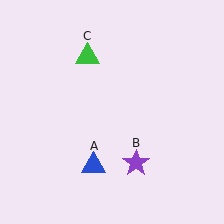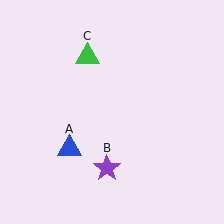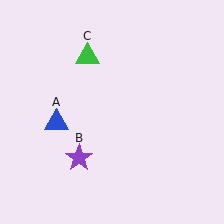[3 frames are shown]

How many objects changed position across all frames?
2 objects changed position: blue triangle (object A), purple star (object B).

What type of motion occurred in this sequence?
The blue triangle (object A), purple star (object B) rotated clockwise around the center of the scene.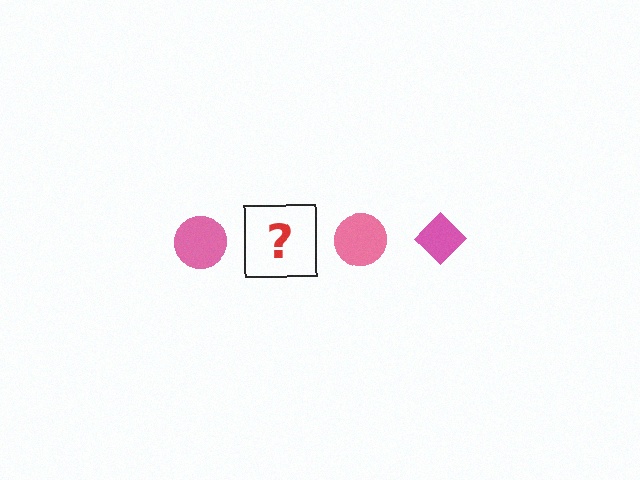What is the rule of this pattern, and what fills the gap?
The rule is that the pattern cycles through circle, diamond shapes in pink. The gap should be filled with a pink diamond.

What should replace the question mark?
The question mark should be replaced with a pink diamond.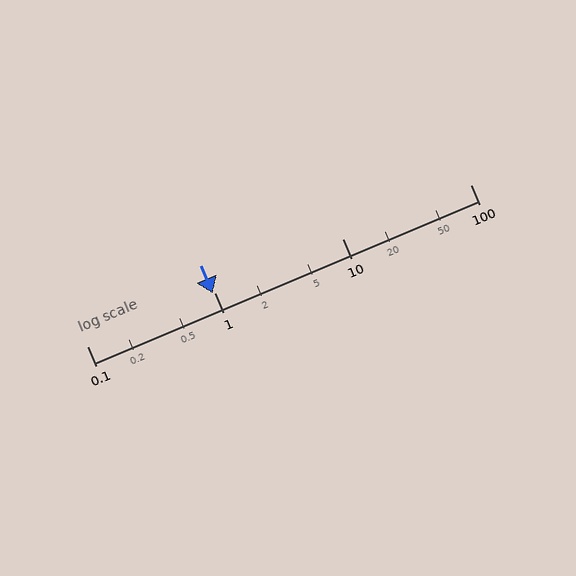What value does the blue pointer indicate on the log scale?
The pointer indicates approximately 0.96.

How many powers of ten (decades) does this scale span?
The scale spans 3 decades, from 0.1 to 100.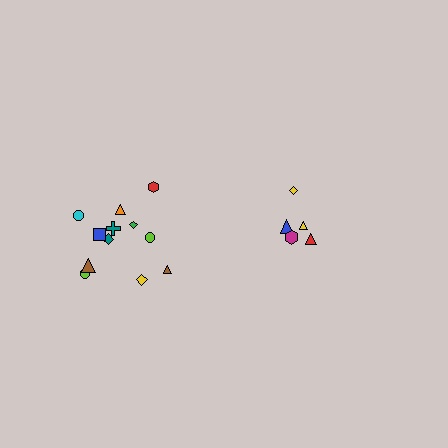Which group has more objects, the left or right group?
The left group.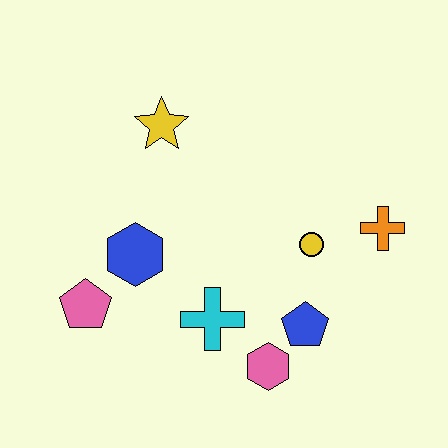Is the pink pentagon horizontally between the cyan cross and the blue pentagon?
No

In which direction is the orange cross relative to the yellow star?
The orange cross is to the right of the yellow star.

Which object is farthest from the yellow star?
The pink hexagon is farthest from the yellow star.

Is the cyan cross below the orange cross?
Yes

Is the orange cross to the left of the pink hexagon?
No